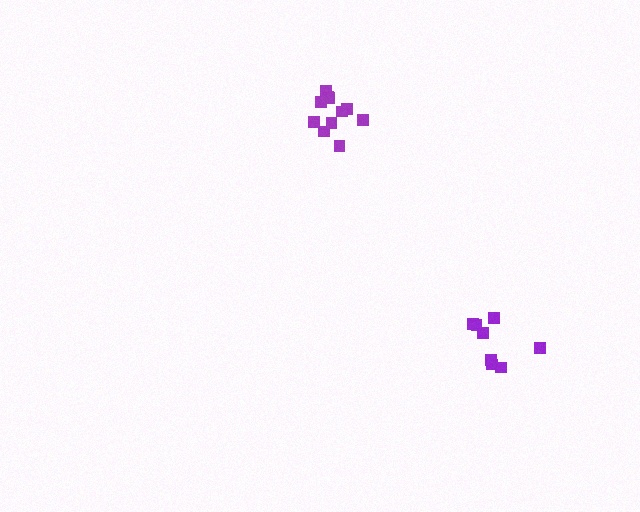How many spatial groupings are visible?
There are 2 spatial groupings.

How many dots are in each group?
Group 1: 11 dots, Group 2: 8 dots (19 total).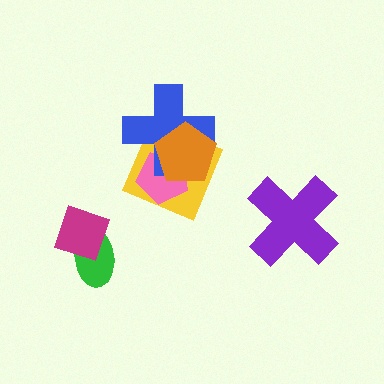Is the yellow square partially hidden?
Yes, it is partially covered by another shape.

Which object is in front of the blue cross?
The orange pentagon is in front of the blue cross.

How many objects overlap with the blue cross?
3 objects overlap with the blue cross.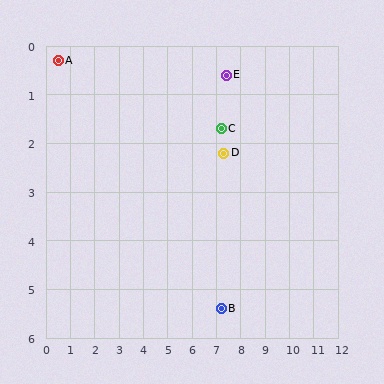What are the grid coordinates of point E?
Point E is at approximately (7.4, 0.6).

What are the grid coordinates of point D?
Point D is at approximately (7.3, 2.2).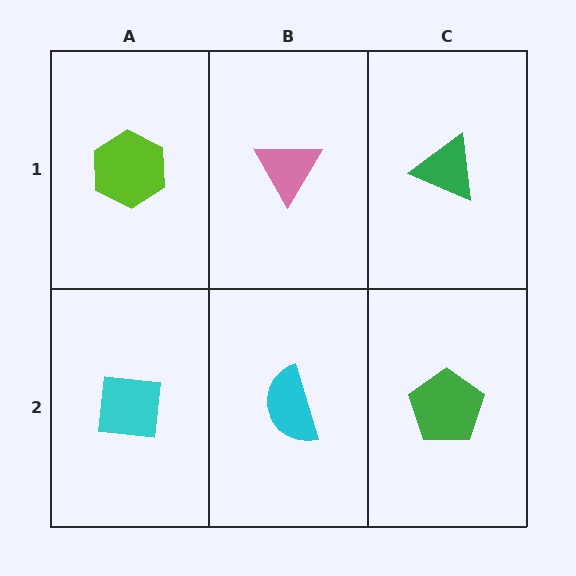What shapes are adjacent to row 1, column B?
A cyan semicircle (row 2, column B), a lime hexagon (row 1, column A), a green triangle (row 1, column C).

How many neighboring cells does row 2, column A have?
2.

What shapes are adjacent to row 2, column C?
A green triangle (row 1, column C), a cyan semicircle (row 2, column B).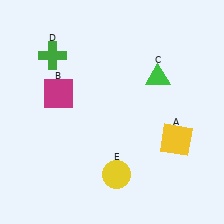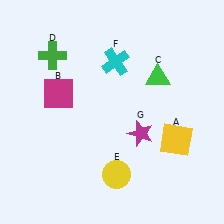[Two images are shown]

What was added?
A cyan cross (F), a magenta star (G) were added in Image 2.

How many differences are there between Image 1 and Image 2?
There are 2 differences between the two images.